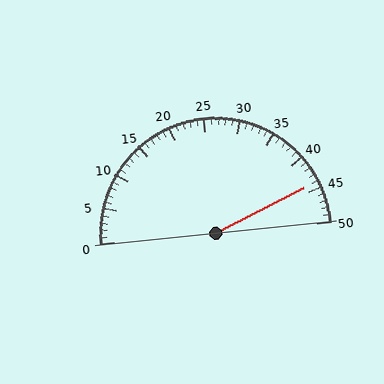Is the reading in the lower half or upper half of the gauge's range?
The reading is in the upper half of the range (0 to 50).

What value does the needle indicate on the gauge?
The needle indicates approximately 44.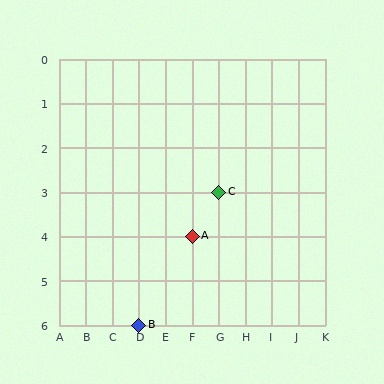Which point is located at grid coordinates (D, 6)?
Point B is at (D, 6).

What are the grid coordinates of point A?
Point A is at grid coordinates (F, 4).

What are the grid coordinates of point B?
Point B is at grid coordinates (D, 6).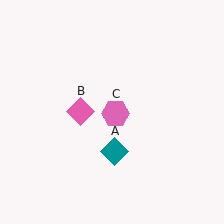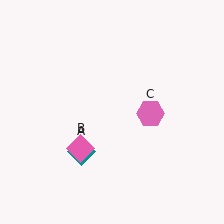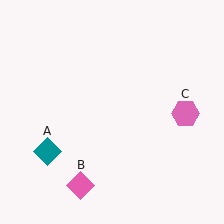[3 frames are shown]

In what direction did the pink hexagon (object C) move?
The pink hexagon (object C) moved right.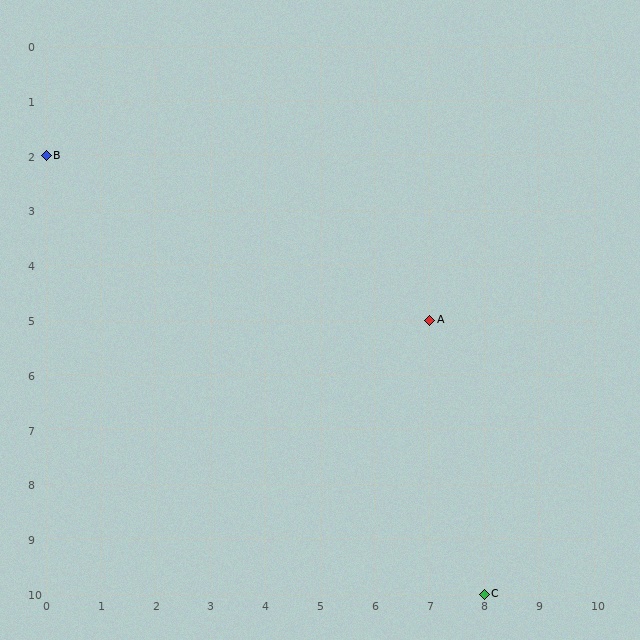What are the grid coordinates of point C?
Point C is at grid coordinates (8, 10).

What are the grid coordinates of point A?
Point A is at grid coordinates (7, 5).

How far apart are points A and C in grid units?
Points A and C are 1 column and 5 rows apart (about 5.1 grid units diagonally).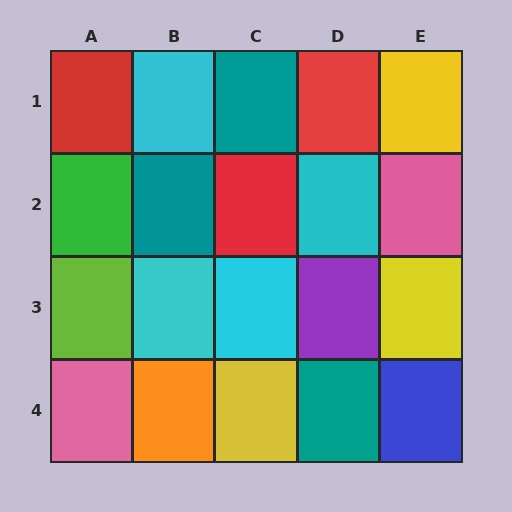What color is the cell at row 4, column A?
Pink.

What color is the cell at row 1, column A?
Red.